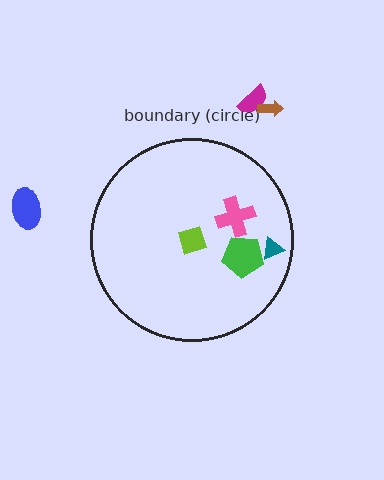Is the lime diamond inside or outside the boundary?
Inside.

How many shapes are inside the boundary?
4 inside, 3 outside.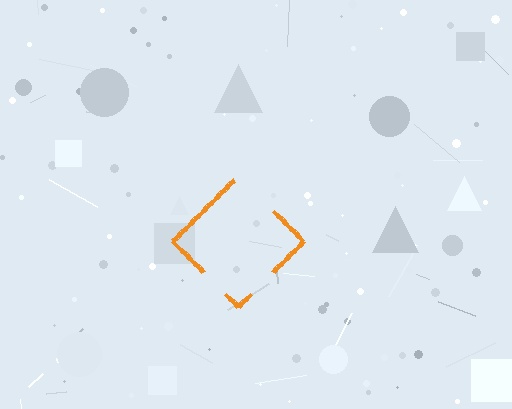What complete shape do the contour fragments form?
The contour fragments form a diamond.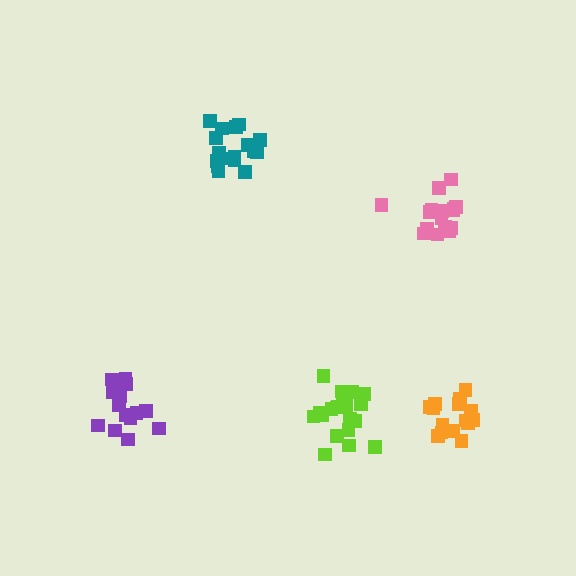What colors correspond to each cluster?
The clusters are colored: purple, orange, pink, lime, teal.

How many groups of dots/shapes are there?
There are 5 groups.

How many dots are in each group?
Group 1: 16 dots, Group 2: 15 dots, Group 3: 17 dots, Group 4: 21 dots, Group 5: 17 dots (86 total).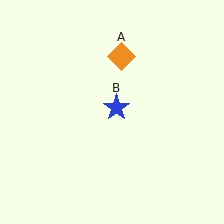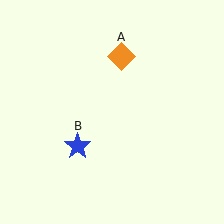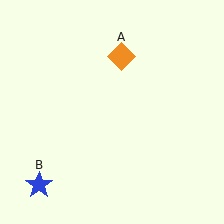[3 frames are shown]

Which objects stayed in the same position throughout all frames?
Orange diamond (object A) remained stationary.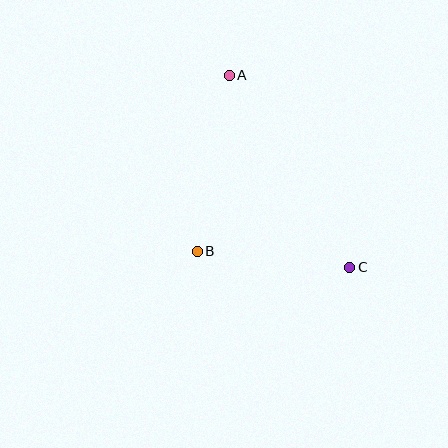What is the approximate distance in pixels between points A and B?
The distance between A and B is approximately 179 pixels.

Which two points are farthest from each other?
Points A and C are farthest from each other.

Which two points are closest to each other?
Points B and C are closest to each other.